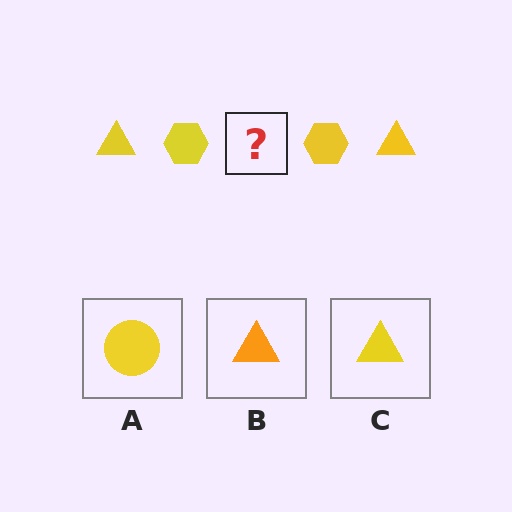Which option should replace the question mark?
Option C.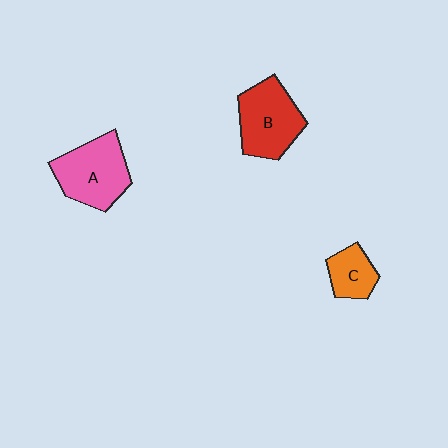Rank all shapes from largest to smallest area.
From largest to smallest: A (pink), B (red), C (orange).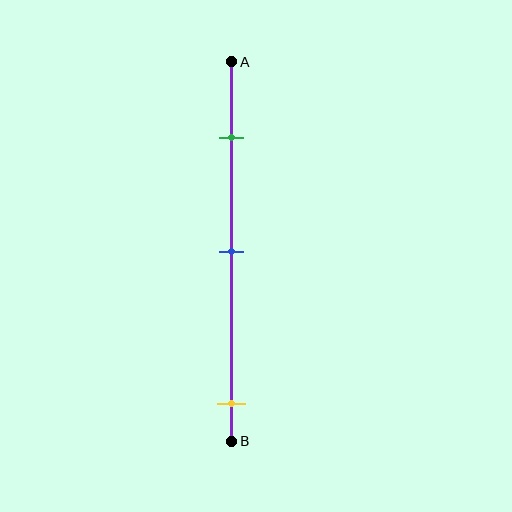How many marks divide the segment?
There are 3 marks dividing the segment.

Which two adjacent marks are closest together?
The green and blue marks are the closest adjacent pair.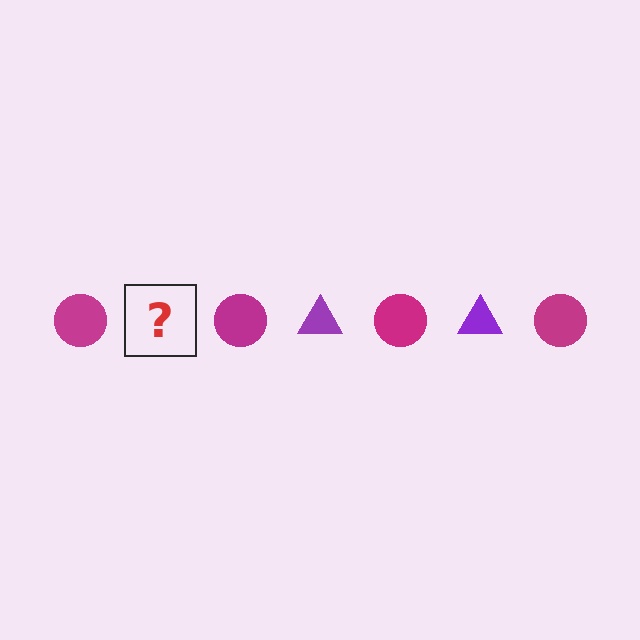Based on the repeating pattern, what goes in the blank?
The blank should be a purple triangle.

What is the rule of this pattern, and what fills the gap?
The rule is that the pattern alternates between magenta circle and purple triangle. The gap should be filled with a purple triangle.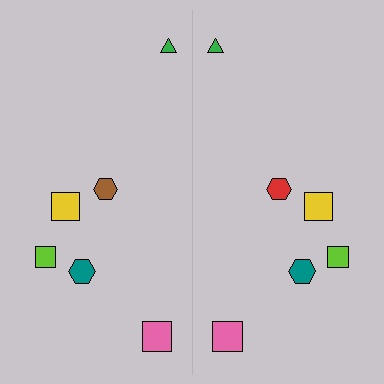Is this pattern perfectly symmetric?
No, the pattern is not perfectly symmetric. The red hexagon on the right side breaks the symmetry — its mirror counterpart is brown.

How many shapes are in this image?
There are 12 shapes in this image.